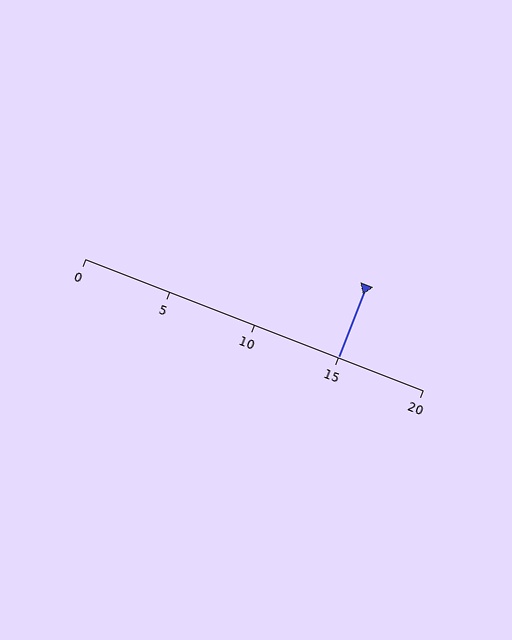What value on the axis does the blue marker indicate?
The marker indicates approximately 15.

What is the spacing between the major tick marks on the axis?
The major ticks are spaced 5 apart.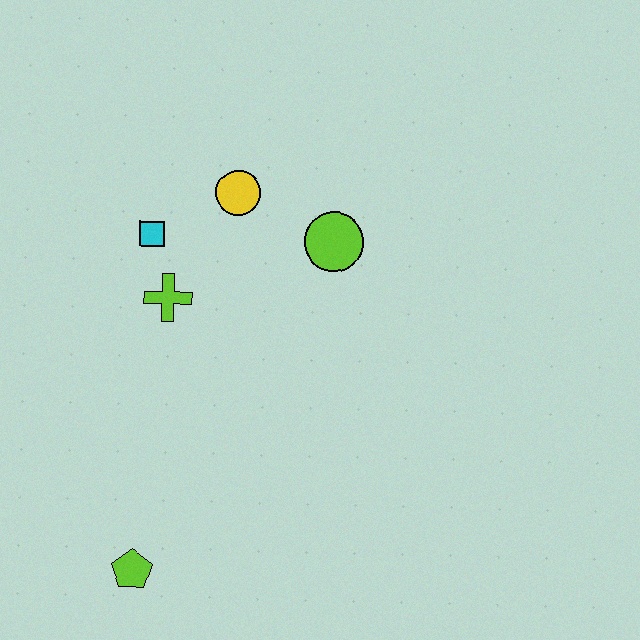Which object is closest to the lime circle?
The yellow circle is closest to the lime circle.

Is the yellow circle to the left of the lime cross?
No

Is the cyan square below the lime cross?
No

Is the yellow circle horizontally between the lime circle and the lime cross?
Yes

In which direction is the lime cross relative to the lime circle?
The lime cross is to the left of the lime circle.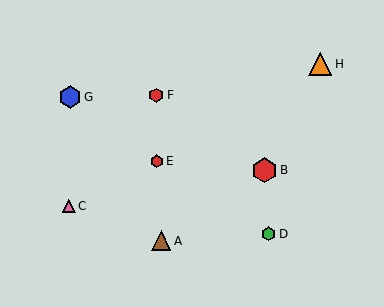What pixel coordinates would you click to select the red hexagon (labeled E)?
Click at (157, 161) to select the red hexagon E.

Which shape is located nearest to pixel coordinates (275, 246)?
The green hexagon (labeled D) at (269, 234) is nearest to that location.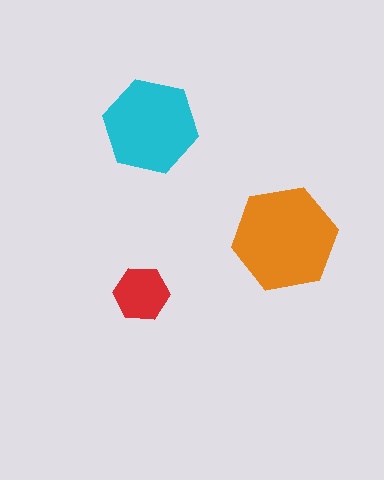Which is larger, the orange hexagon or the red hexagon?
The orange one.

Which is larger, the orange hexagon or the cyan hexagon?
The orange one.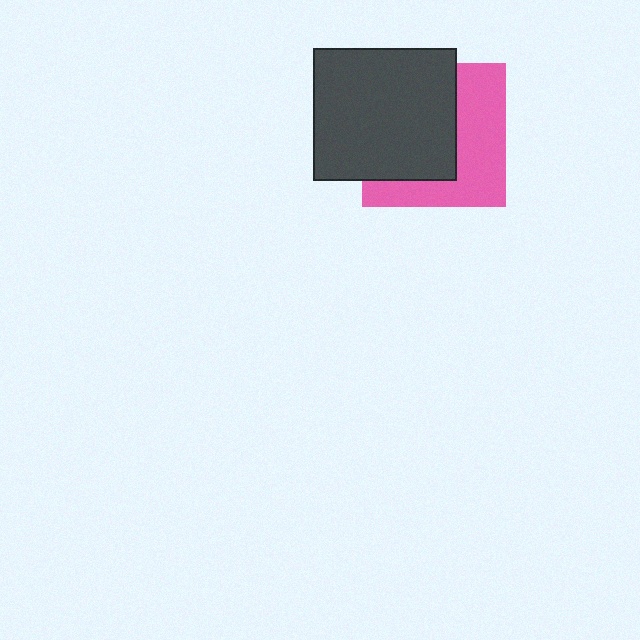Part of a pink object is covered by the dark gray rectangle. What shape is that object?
It is a square.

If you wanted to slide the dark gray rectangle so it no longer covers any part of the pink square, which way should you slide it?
Slide it left — that is the most direct way to separate the two shapes.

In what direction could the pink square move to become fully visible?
The pink square could move right. That would shift it out from behind the dark gray rectangle entirely.